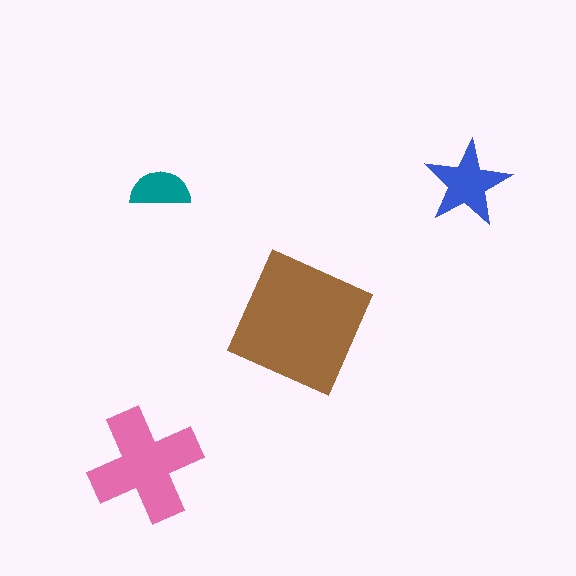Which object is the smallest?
The teal semicircle.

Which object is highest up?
The blue star is topmost.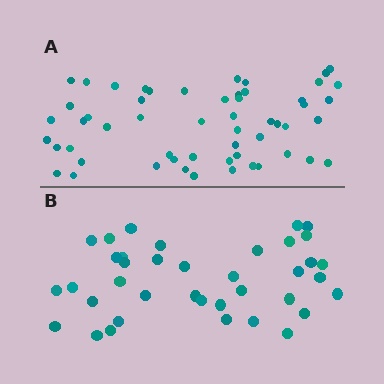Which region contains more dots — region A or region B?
Region A (the top region) has more dots.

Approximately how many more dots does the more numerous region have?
Region A has approximately 15 more dots than region B.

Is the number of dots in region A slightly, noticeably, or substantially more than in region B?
Region A has noticeably more, but not dramatically so. The ratio is roughly 1.4 to 1.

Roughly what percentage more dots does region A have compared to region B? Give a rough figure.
About 45% more.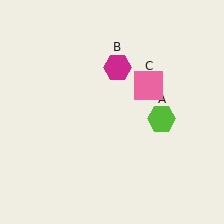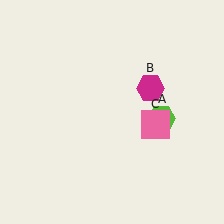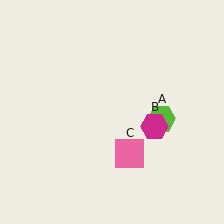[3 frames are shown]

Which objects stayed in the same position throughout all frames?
Lime hexagon (object A) remained stationary.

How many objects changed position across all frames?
2 objects changed position: magenta hexagon (object B), pink square (object C).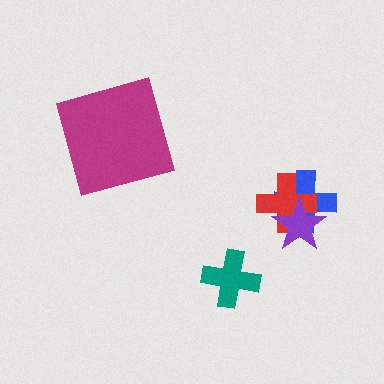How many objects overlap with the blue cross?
2 objects overlap with the blue cross.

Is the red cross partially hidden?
Yes, it is partially covered by another shape.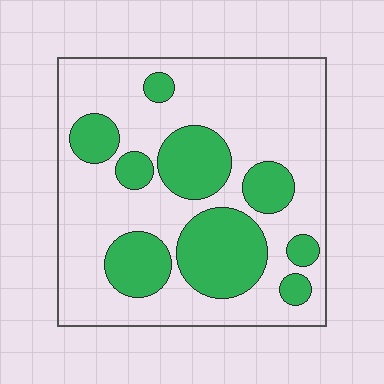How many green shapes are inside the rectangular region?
9.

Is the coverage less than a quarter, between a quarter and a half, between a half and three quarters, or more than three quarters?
Between a quarter and a half.